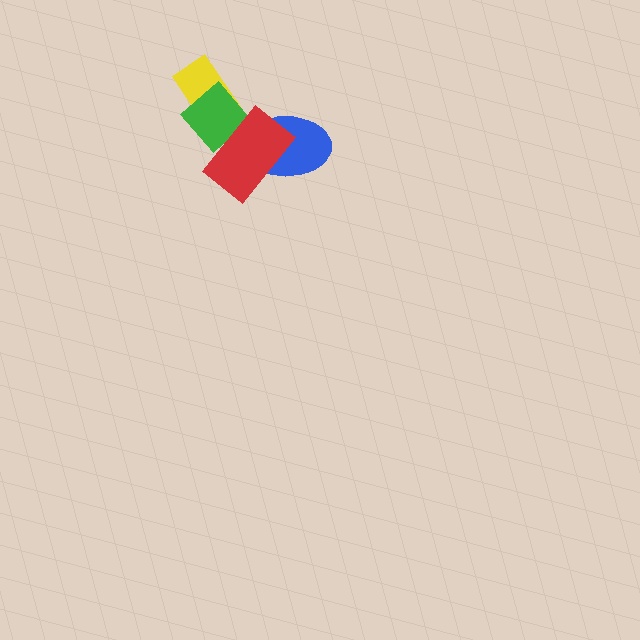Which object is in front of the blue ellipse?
The red rectangle is in front of the blue ellipse.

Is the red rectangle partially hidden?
No, no other shape covers it.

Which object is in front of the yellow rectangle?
The green diamond is in front of the yellow rectangle.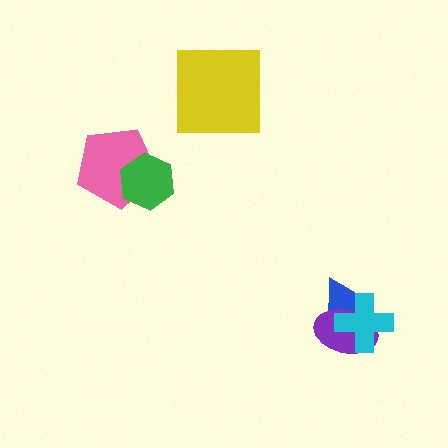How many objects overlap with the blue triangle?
2 objects overlap with the blue triangle.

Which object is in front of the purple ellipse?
The cyan cross is in front of the purple ellipse.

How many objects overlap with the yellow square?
0 objects overlap with the yellow square.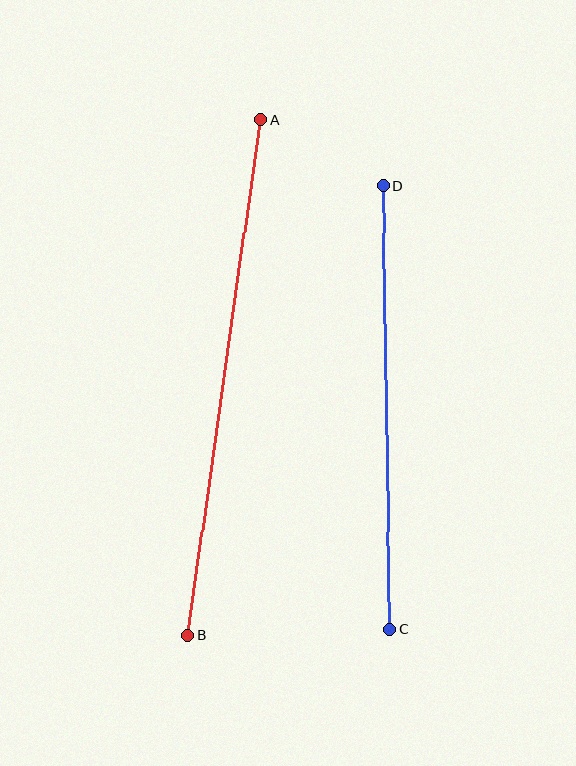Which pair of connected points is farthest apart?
Points A and B are farthest apart.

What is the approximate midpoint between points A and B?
The midpoint is at approximately (224, 377) pixels.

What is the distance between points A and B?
The distance is approximately 521 pixels.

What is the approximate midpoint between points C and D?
The midpoint is at approximately (386, 408) pixels.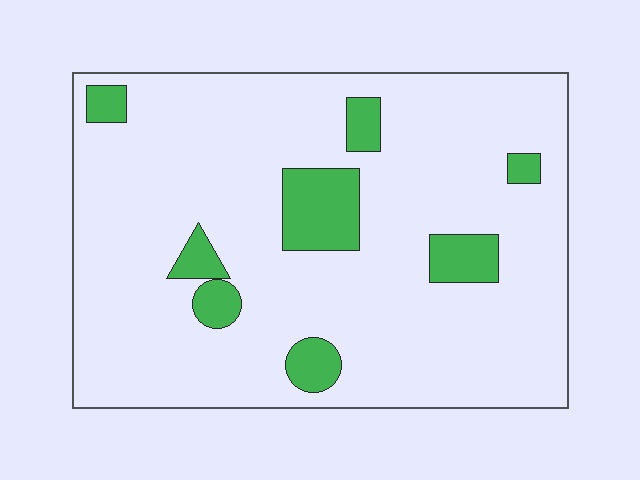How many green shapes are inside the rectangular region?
8.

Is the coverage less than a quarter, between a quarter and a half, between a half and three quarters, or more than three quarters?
Less than a quarter.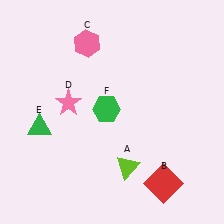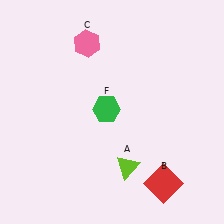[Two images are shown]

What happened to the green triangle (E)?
The green triangle (E) was removed in Image 2. It was in the bottom-left area of Image 1.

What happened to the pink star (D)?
The pink star (D) was removed in Image 2. It was in the top-left area of Image 1.